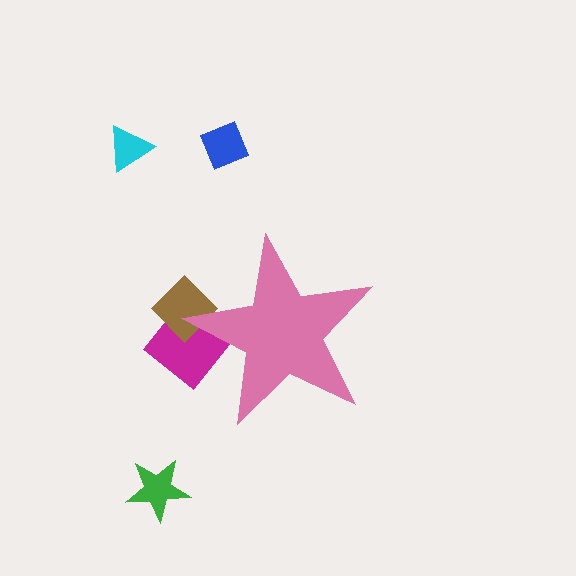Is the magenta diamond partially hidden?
Yes, the magenta diamond is partially hidden behind the pink star.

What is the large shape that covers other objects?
A pink star.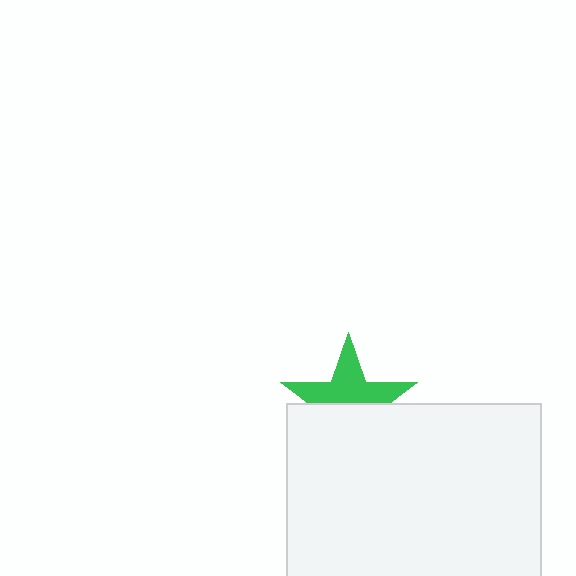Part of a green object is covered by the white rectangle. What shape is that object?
It is a star.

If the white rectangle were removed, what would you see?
You would see the complete green star.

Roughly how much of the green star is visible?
About half of it is visible (roughly 53%).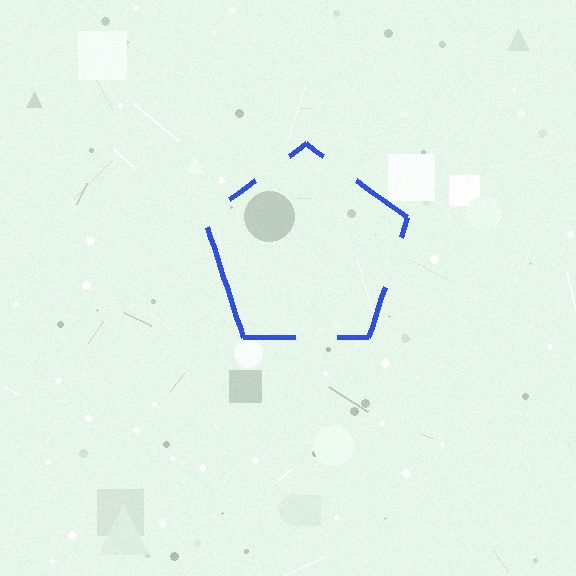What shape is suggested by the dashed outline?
The dashed outline suggests a pentagon.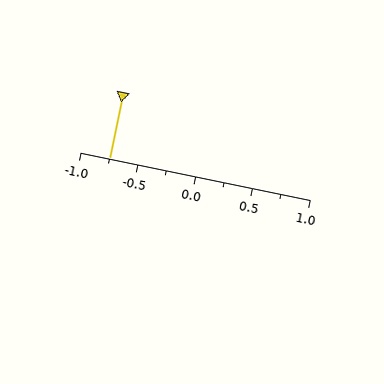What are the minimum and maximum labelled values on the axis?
The axis runs from -1.0 to 1.0.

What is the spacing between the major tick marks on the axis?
The major ticks are spaced 0.5 apart.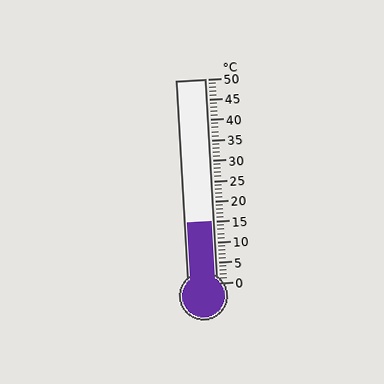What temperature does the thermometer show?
The thermometer shows approximately 15°C.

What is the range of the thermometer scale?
The thermometer scale ranges from 0°C to 50°C.